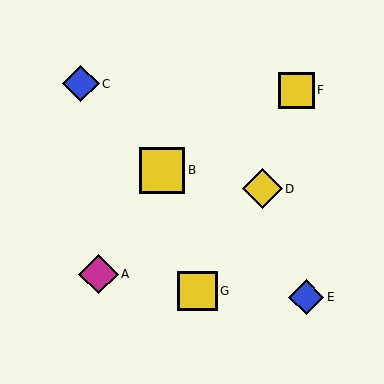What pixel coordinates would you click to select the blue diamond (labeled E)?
Click at (306, 297) to select the blue diamond E.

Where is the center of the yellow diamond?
The center of the yellow diamond is at (262, 189).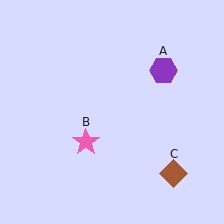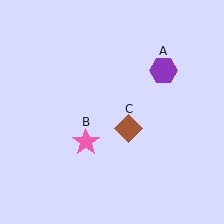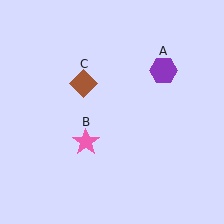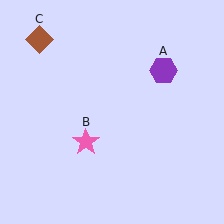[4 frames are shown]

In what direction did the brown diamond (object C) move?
The brown diamond (object C) moved up and to the left.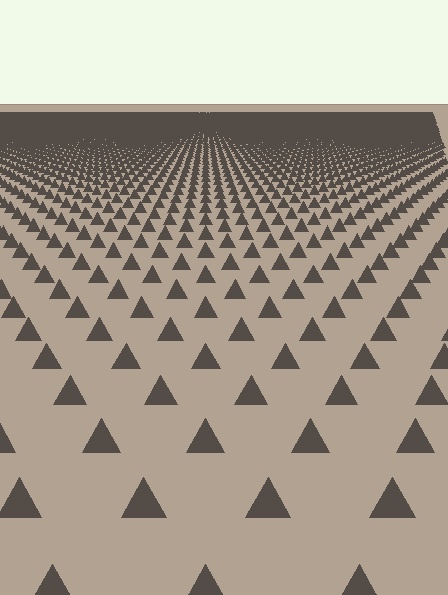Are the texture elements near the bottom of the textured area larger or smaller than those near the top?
Larger. Near the bottom, elements are closer to the viewer and appear at a bigger on-screen size.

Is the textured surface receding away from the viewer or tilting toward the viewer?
The surface is receding away from the viewer. Texture elements get smaller and denser toward the top.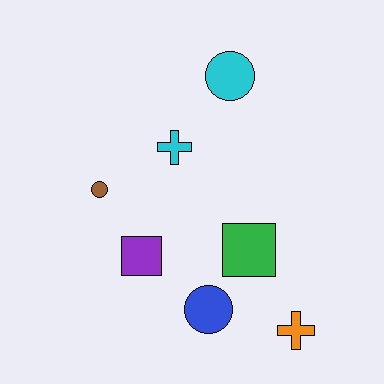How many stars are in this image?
There are no stars.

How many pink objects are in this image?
There are no pink objects.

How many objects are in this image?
There are 7 objects.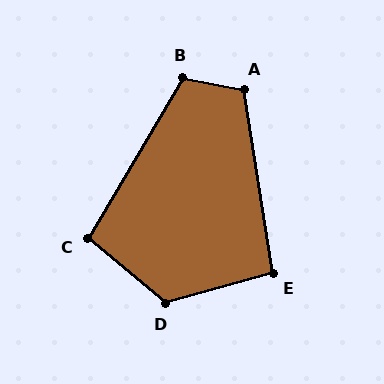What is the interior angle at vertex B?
Approximately 110 degrees (obtuse).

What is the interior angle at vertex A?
Approximately 110 degrees (obtuse).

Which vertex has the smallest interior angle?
E, at approximately 97 degrees.